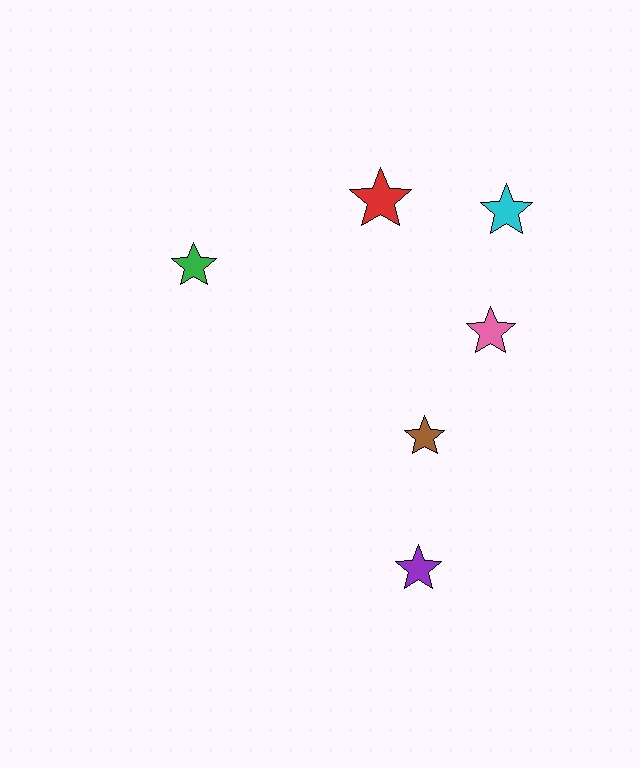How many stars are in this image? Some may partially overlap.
There are 6 stars.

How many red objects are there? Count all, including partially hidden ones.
There is 1 red object.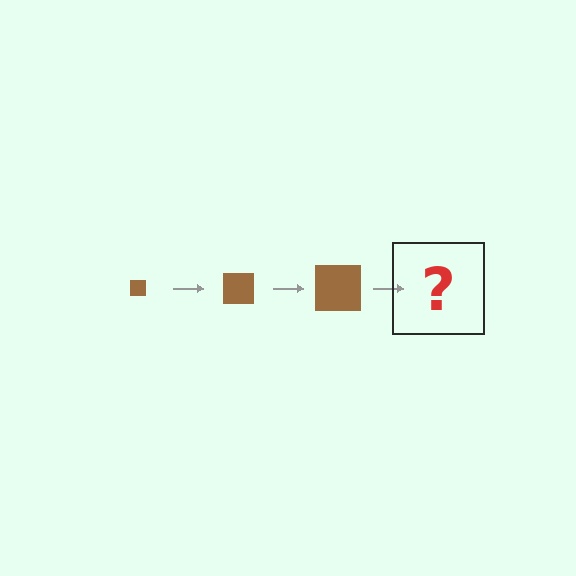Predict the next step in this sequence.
The next step is a brown square, larger than the previous one.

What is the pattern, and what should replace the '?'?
The pattern is that the square gets progressively larger each step. The '?' should be a brown square, larger than the previous one.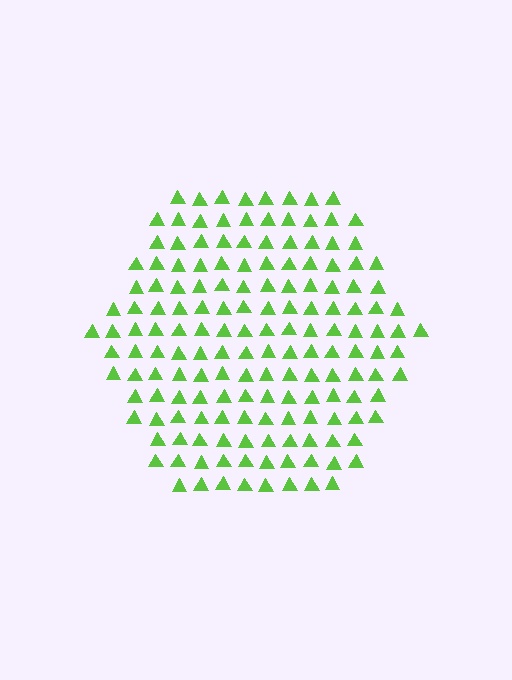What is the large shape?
The large shape is a hexagon.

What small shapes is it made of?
It is made of small triangles.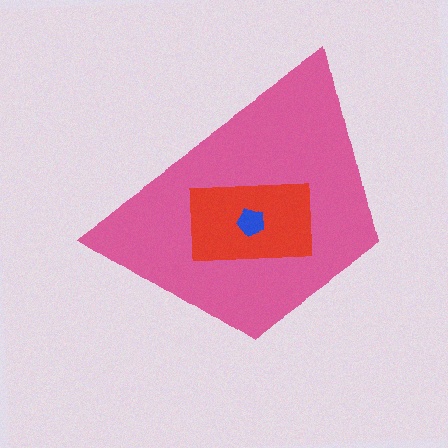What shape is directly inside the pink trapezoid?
The red rectangle.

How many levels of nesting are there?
3.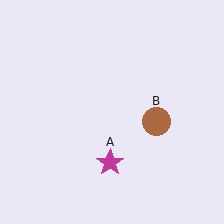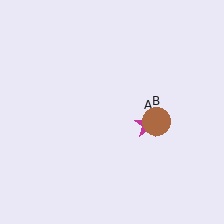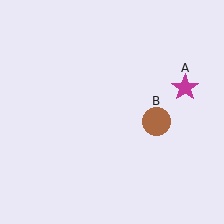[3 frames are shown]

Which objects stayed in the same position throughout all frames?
Brown circle (object B) remained stationary.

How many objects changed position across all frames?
1 object changed position: magenta star (object A).